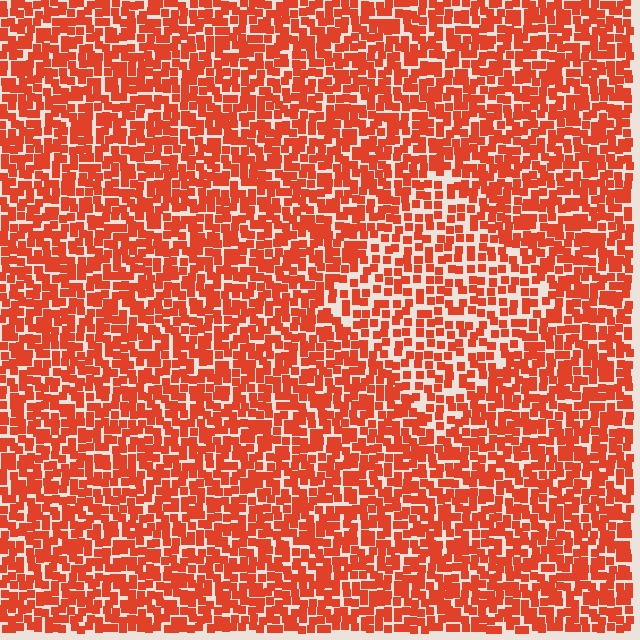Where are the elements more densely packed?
The elements are more densely packed outside the diamond boundary.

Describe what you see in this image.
The image contains small red elements arranged at two different densities. A diamond-shaped region is visible where the elements are less densely packed than the surrounding area.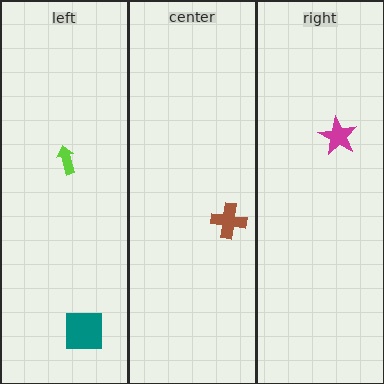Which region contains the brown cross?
The center region.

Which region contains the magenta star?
The right region.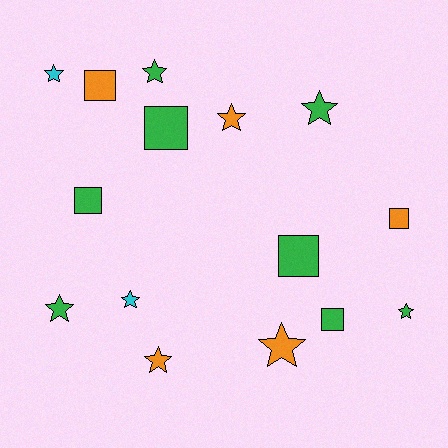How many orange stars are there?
There are 3 orange stars.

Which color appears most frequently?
Green, with 8 objects.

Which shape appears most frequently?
Star, with 9 objects.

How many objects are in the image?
There are 15 objects.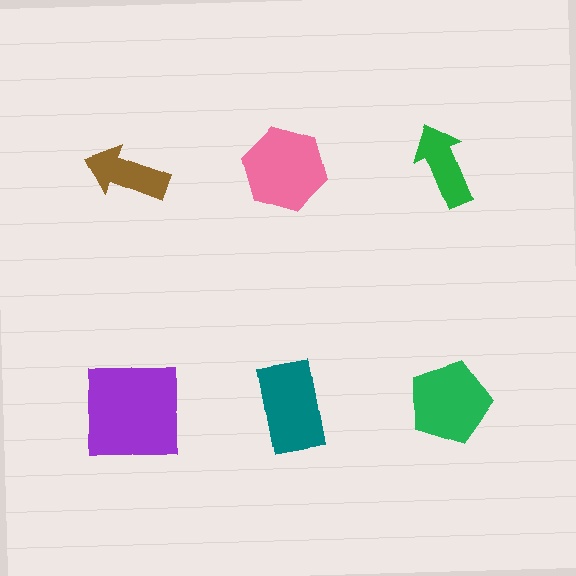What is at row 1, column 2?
A pink hexagon.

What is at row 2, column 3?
A green pentagon.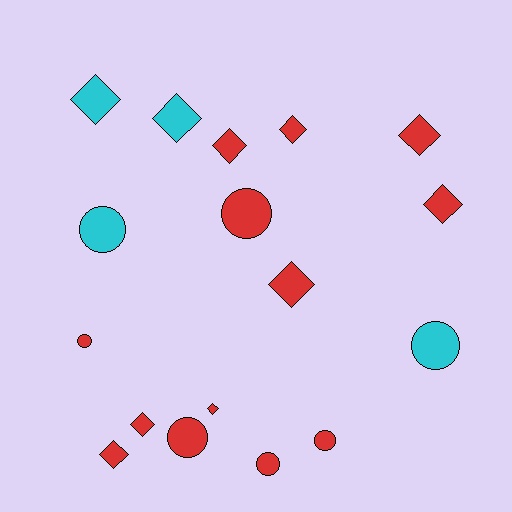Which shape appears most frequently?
Diamond, with 10 objects.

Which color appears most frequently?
Red, with 13 objects.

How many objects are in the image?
There are 17 objects.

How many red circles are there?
There are 5 red circles.